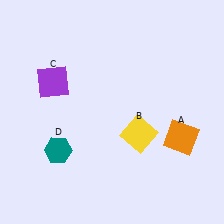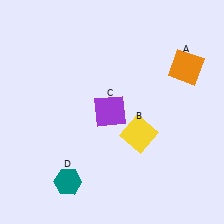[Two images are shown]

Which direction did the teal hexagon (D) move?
The teal hexagon (D) moved down.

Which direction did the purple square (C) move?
The purple square (C) moved right.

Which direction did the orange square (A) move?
The orange square (A) moved up.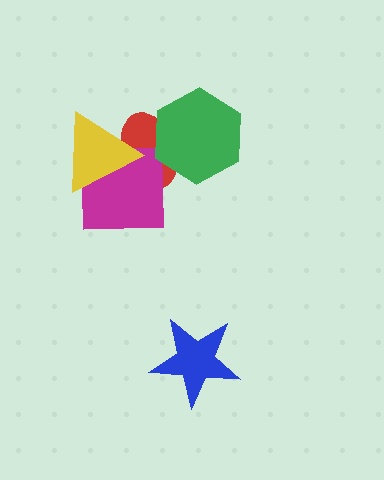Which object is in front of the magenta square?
The yellow triangle is in front of the magenta square.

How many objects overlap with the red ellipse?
3 objects overlap with the red ellipse.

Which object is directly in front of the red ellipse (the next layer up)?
The magenta square is directly in front of the red ellipse.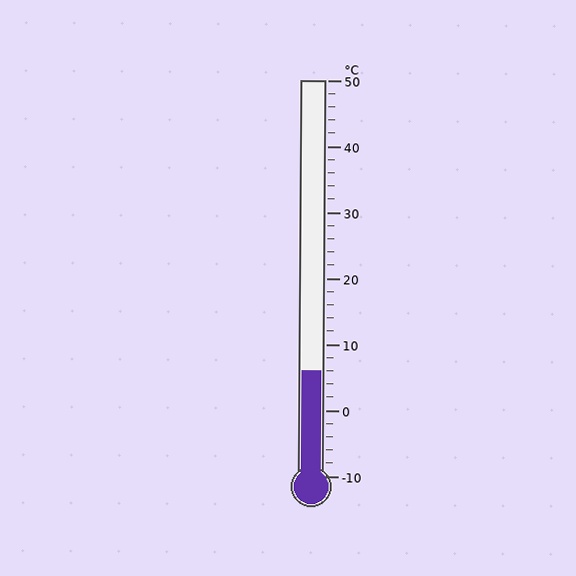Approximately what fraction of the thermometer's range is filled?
The thermometer is filled to approximately 25% of its range.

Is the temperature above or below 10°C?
The temperature is below 10°C.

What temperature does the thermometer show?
The thermometer shows approximately 6°C.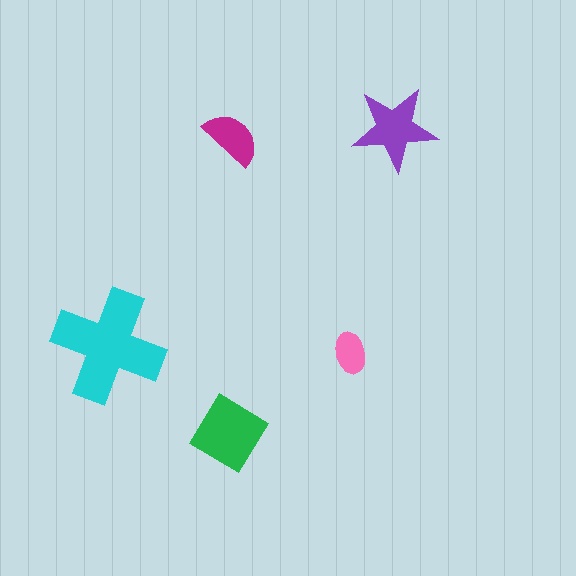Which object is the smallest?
The pink ellipse.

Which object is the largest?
The cyan cross.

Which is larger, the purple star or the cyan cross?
The cyan cross.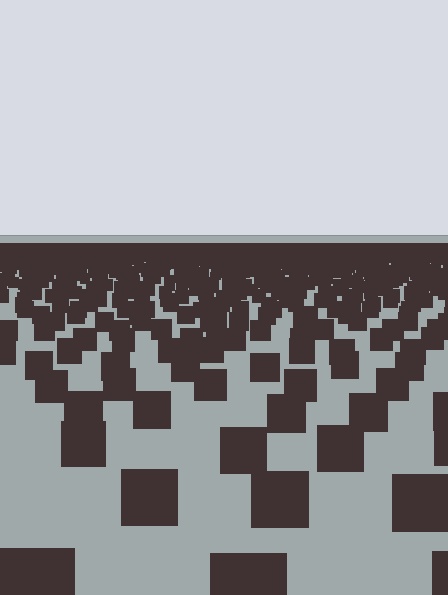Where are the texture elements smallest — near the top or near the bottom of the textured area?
Near the top.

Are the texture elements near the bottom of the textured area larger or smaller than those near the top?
Larger. Near the bottom, elements are closer to the viewer and appear at a bigger on-screen size.